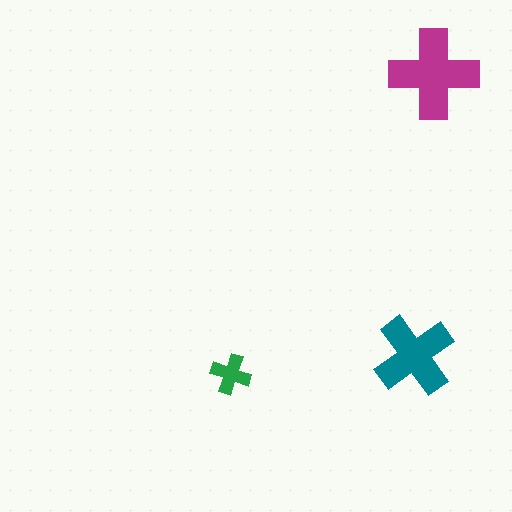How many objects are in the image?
There are 3 objects in the image.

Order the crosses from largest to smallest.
the magenta one, the teal one, the green one.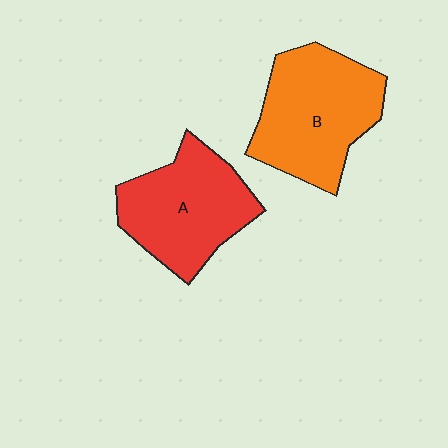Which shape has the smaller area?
Shape A (red).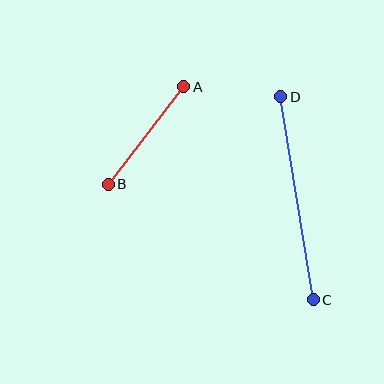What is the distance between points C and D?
The distance is approximately 205 pixels.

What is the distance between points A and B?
The distance is approximately 123 pixels.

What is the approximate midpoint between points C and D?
The midpoint is at approximately (297, 198) pixels.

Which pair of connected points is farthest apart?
Points C and D are farthest apart.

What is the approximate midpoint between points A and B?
The midpoint is at approximately (146, 136) pixels.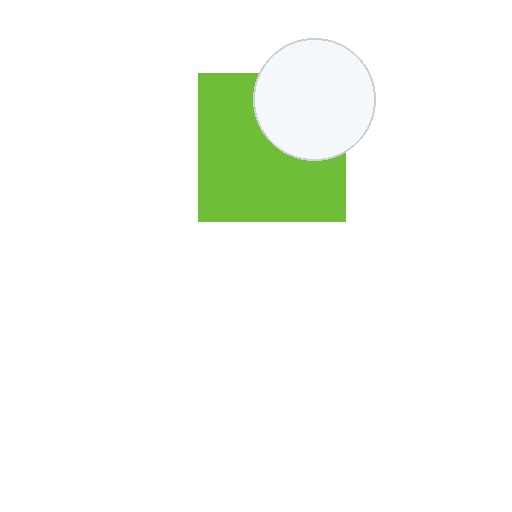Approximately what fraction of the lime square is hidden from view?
Roughly 33% of the lime square is hidden behind the white circle.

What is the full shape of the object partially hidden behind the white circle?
The partially hidden object is a lime square.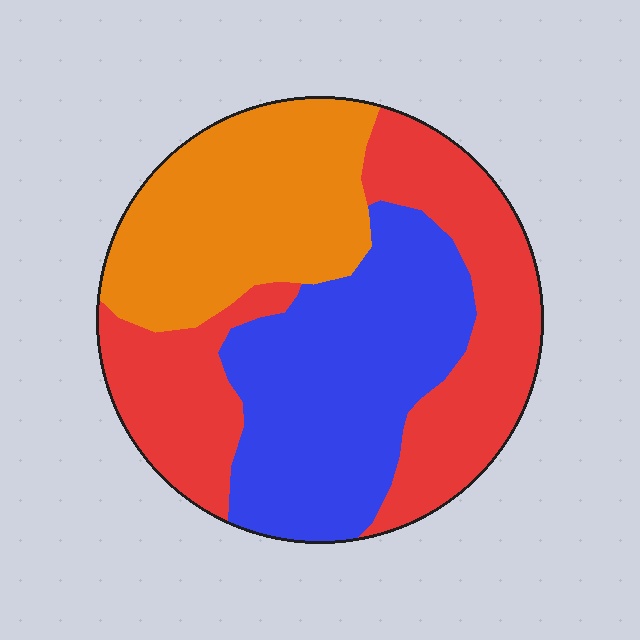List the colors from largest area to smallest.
From largest to smallest: red, blue, orange.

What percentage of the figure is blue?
Blue takes up about one third (1/3) of the figure.